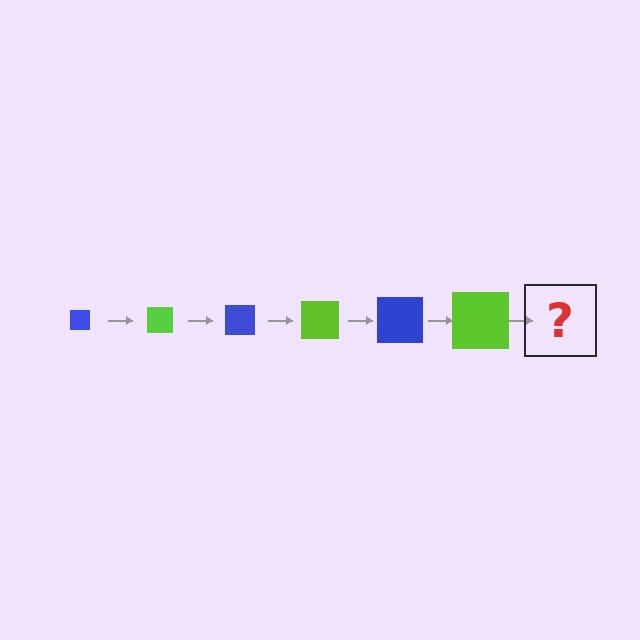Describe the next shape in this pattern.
It should be a blue square, larger than the previous one.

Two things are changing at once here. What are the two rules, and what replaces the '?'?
The two rules are that the square grows larger each step and the color cycles through blue and lime. The '?' should be a blue square, larger than the previous one.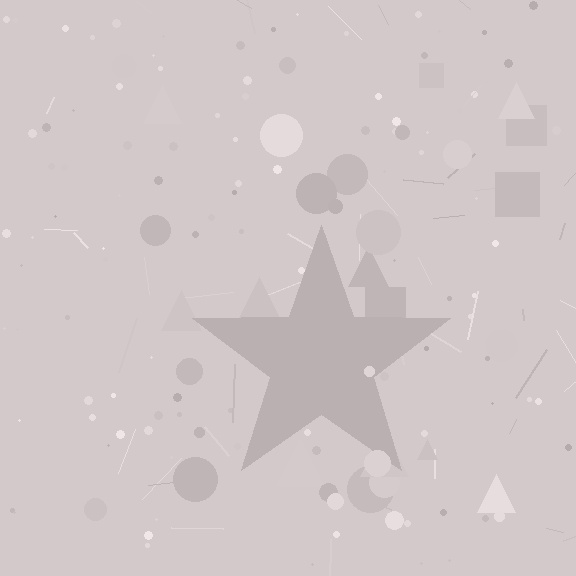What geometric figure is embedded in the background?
A star is embedded in the background.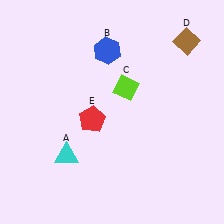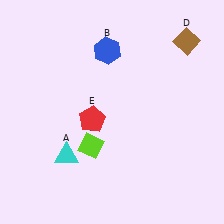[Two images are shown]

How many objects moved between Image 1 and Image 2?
1 object moved between the two images.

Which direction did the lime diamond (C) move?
The lime diamond (C) moved down.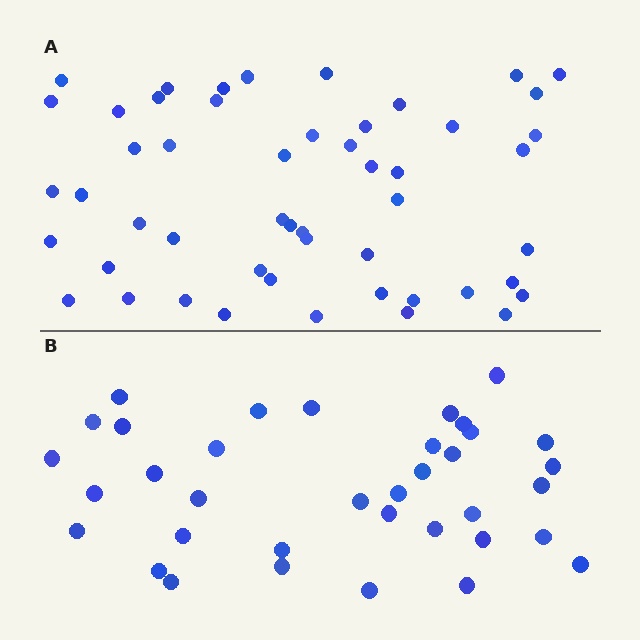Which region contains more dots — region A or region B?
Region A (the top region) has more dots.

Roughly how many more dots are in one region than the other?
Region A has approximately 15 more dots than region B.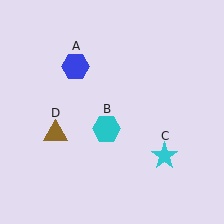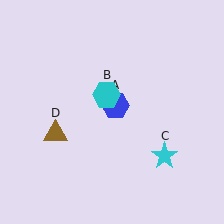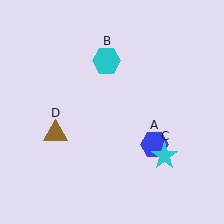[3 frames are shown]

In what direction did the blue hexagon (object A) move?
The blue hexagon (object A) moved down and to the right.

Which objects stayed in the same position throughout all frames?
Cyan star (object C) and brown triangle (object D) remained stationary.